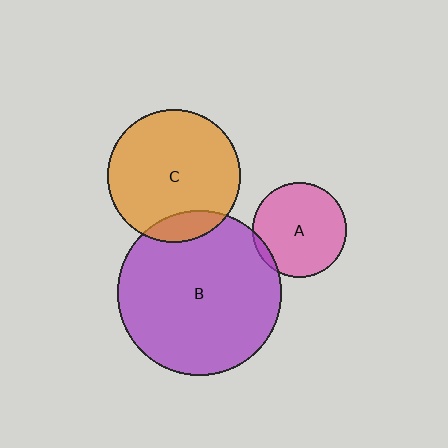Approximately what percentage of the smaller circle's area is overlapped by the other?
Approximately 5%.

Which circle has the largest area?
Circle B (purple).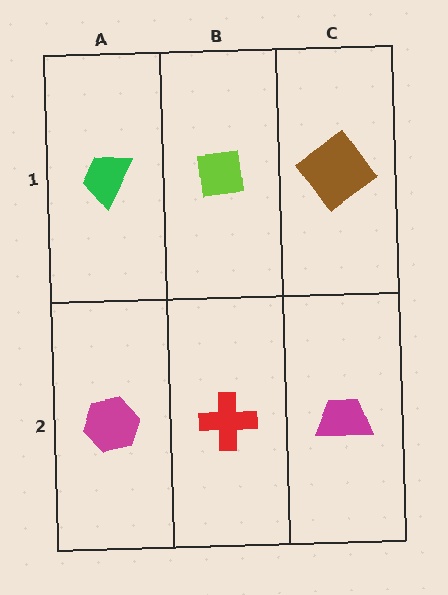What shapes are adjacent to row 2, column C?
A brown diamond (row 1, column C), a red cross (row 2, column B).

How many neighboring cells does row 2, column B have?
3.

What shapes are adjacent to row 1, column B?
A red cross (row 2, column B), a green trapezoid (row 1, column A), a brown diamond (row 1, column C).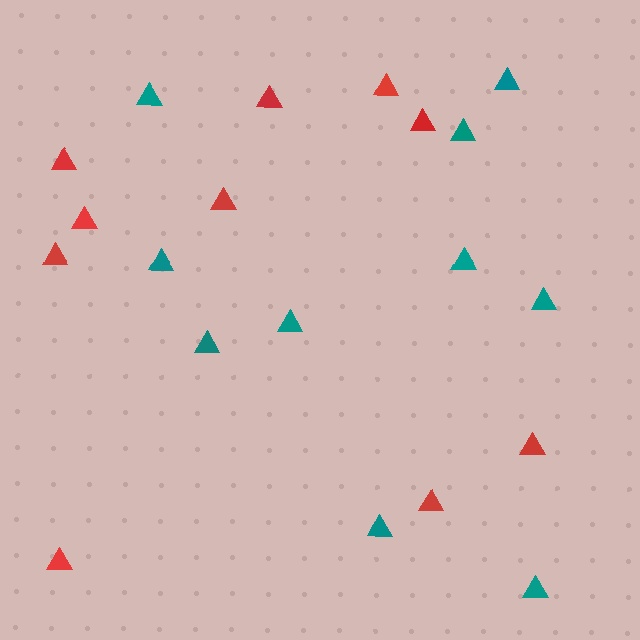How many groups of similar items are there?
There are 2 groups: one group of red triangles (10) and one group of teal triangles (10).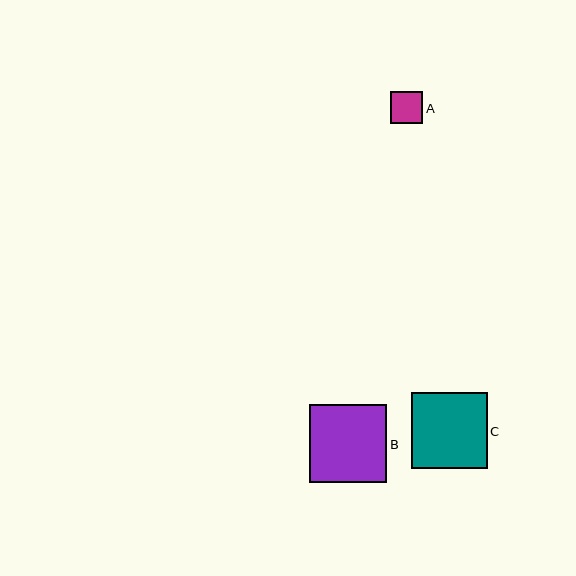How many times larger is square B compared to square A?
Square B is approximately 2.4 times the size of square A.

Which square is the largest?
Square B is the largest with a size of approximately 77 pixels.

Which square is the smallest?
Square A is the smallest with a size of approximately 32 pixels.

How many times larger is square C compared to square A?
Square C is approximately 2.4 times the size of square A.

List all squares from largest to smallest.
From largest to smallest: B, C, A.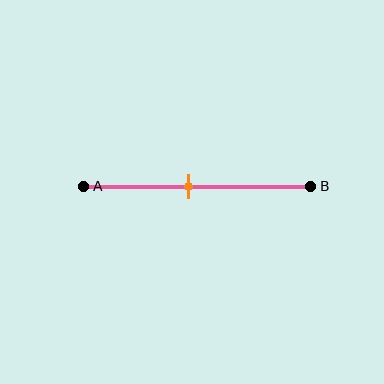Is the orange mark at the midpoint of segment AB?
No, the mark is at about 45% from A, not at the 50% midpoint.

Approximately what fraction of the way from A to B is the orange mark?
The orange mark is approximately 45% of the way from A to B.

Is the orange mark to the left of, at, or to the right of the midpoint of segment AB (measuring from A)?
The orange mark is to the left of the midpoint of segment AB.